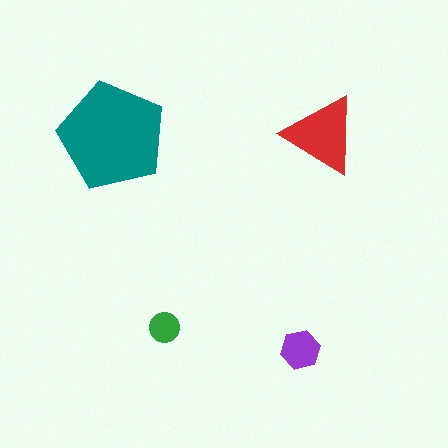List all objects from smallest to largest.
The green circle, the purple hexagon, the red triangle, the teal pentagon.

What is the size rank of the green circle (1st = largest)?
4th.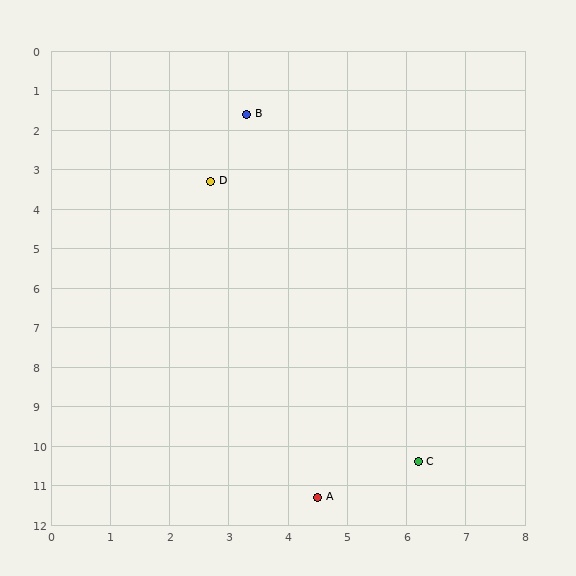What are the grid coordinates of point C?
Point C is at approximately (6.2, 10.4).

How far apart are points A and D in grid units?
Points A and D are about 8.2 grid units apart.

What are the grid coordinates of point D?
Point D is at approximately (2.7, 3.3).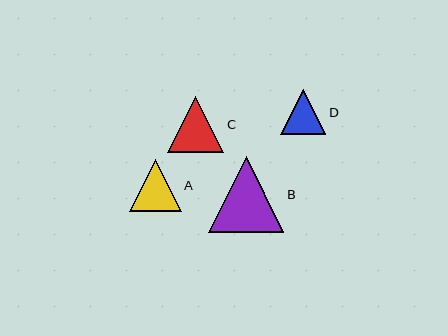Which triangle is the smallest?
Triangle D is the smallest with a size of approximately 45 pixels.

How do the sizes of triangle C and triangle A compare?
Triangle C and triangle A are approximately the same size.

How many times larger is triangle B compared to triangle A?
Triangle B is approximately 1.5 times the size of triangle A.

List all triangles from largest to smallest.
From largest to smallest: B, C, A, D.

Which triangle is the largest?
Triangle B is the largest with a size of approximately 76 pixels.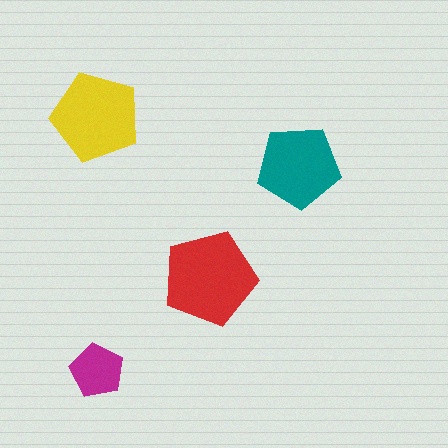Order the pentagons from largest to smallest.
the red one, the yellow one, the teal one, the magenta one.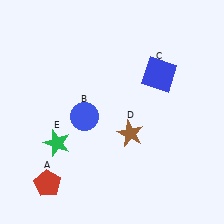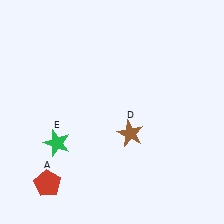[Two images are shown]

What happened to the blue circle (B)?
The blue circle (B) was removed in Image 2. It was in the bottom-left area of Image 1.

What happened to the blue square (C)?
The blue square (C) was removed in Image 2. It was in the top-right area of Image 1.